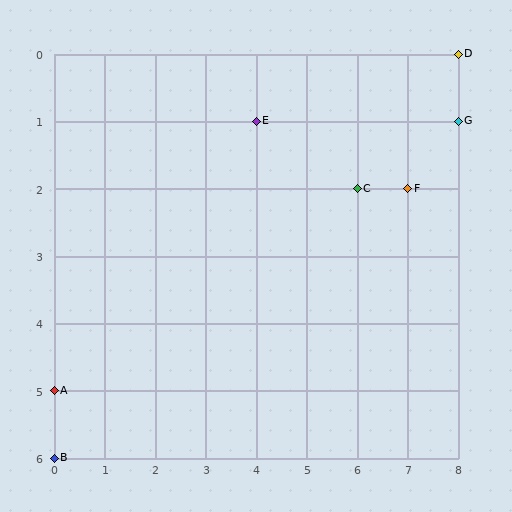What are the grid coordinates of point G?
Point G is at grid coordinates (8, 1).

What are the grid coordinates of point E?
Point E is at grid coordinates (4, 1).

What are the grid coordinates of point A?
Point A is at grid coordinates (0, 5).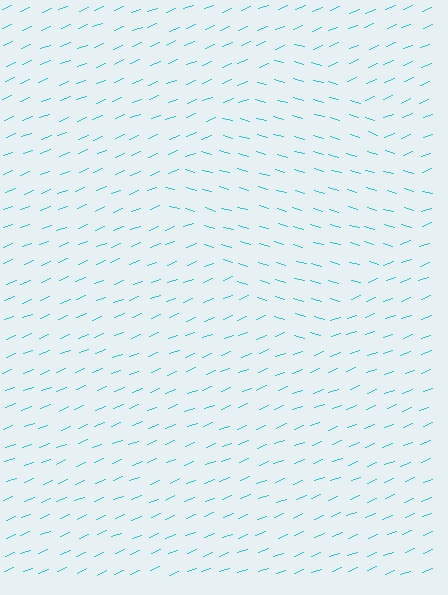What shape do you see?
I see a diamond.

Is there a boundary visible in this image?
Yes, there is a texture boundary formed by a change in line orientation.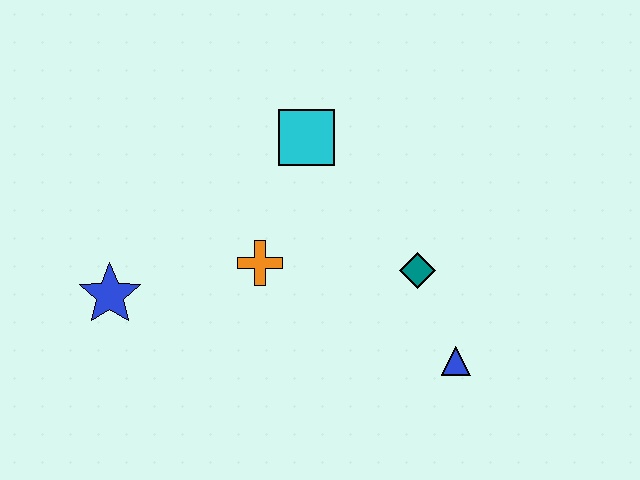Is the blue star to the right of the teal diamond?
No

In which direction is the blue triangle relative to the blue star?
The blue triangle is to the right of the blue star.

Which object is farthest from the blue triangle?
The blue star is farthest from the blue triangle.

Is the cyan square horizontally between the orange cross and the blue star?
No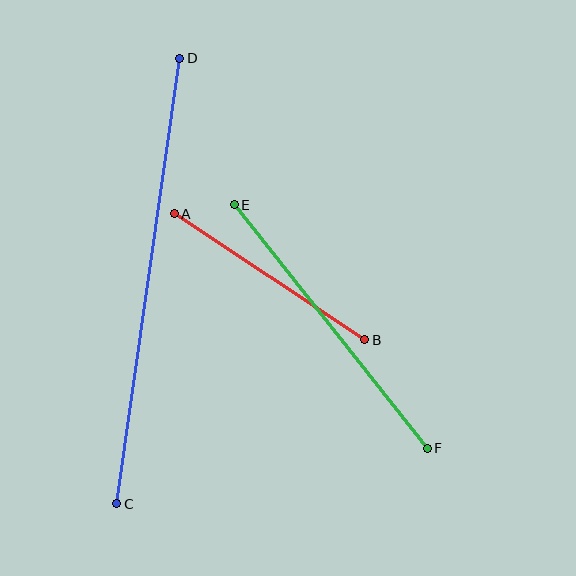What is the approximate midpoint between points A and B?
The midpoint is at approximately (269, 277) pixels.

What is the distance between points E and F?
The distance is approximately 310 pixels.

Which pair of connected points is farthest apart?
Points C and D are farthest apart.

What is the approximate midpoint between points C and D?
The midpoint is at approximately (148, 281) pixels.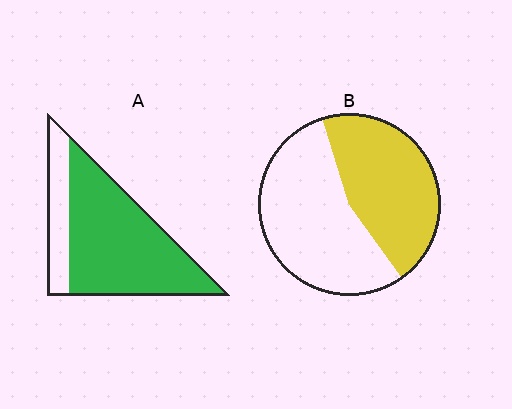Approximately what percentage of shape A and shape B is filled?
A is approximately 75% and B is approximately 45%.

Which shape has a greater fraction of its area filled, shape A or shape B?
Shape A.